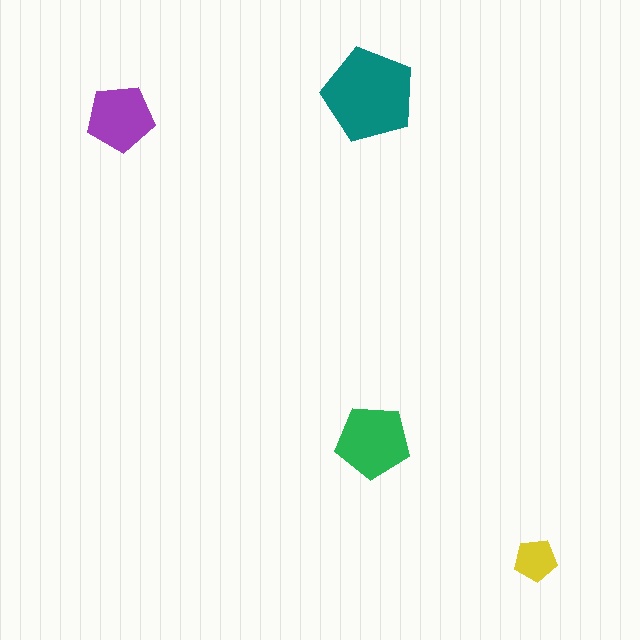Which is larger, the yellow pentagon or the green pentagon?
The green one.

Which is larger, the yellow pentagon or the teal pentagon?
The teal one.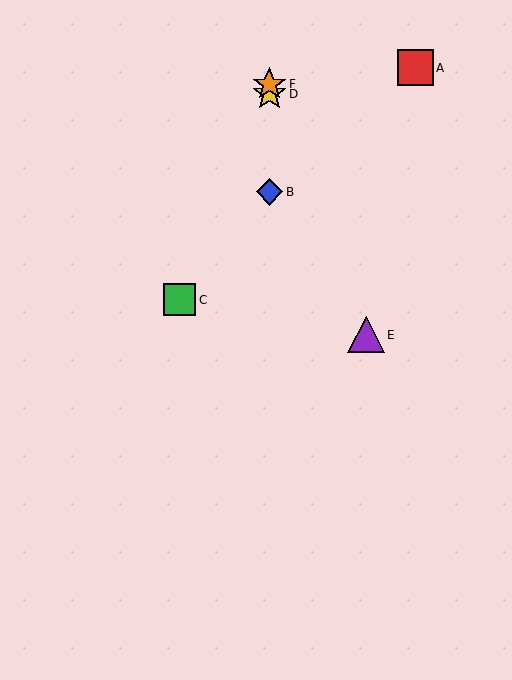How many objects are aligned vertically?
3 objects (B, D, F) are aligned vertically.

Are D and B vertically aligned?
Yes, both are at x≈269.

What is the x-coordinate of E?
Object E is at x≈366.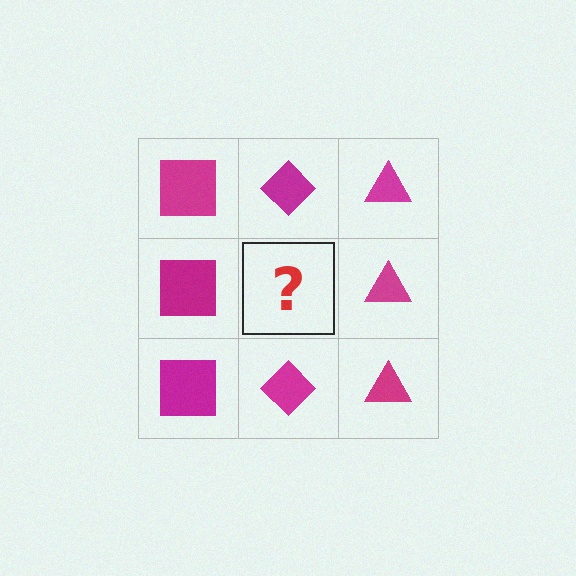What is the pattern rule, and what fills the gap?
The rule is that each column has a consistent shape. The gap should be filled with a magenta diamond.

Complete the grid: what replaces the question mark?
The question mark should be replaced with a magenta diamond.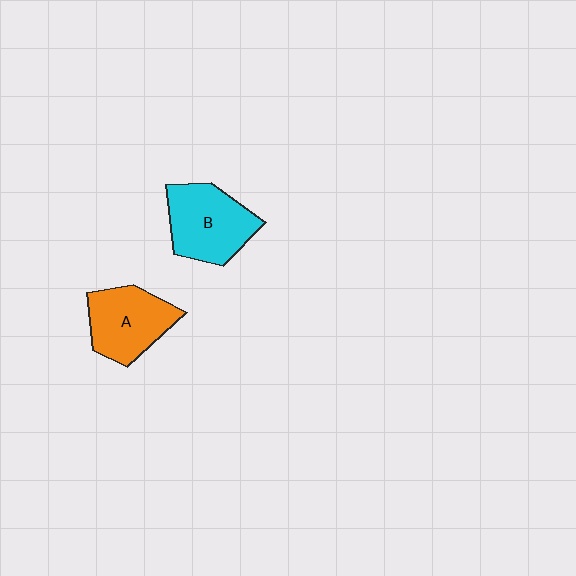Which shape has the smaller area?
Shape A (orange).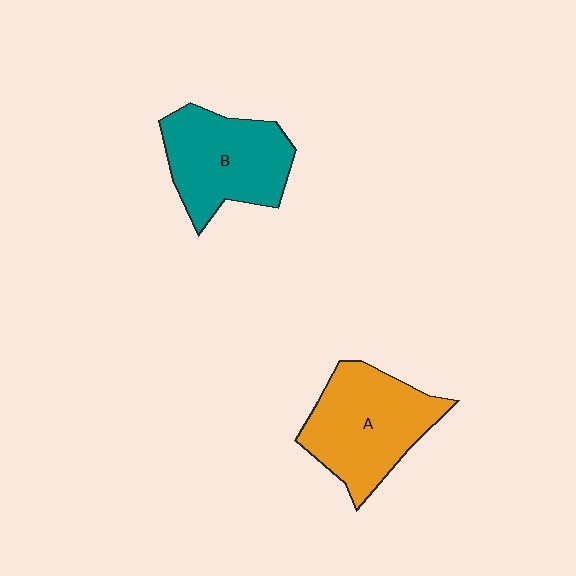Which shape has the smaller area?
Shape B (teal).